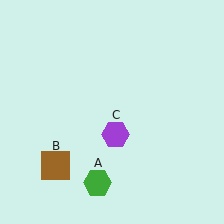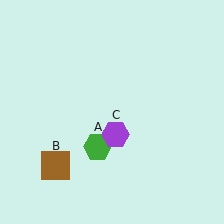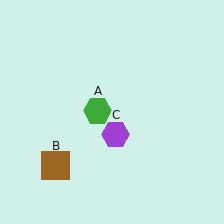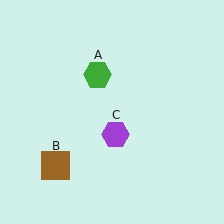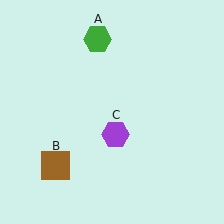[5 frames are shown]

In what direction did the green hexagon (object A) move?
The green hexagon (object A) moved up.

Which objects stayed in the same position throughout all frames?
Brown square (object B) and purple hexagon (object C) remained stationary.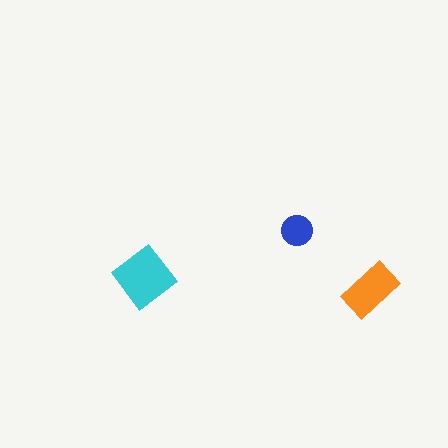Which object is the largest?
The cyan diamond.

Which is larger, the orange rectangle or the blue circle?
The orange rectangle.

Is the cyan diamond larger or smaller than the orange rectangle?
Larger.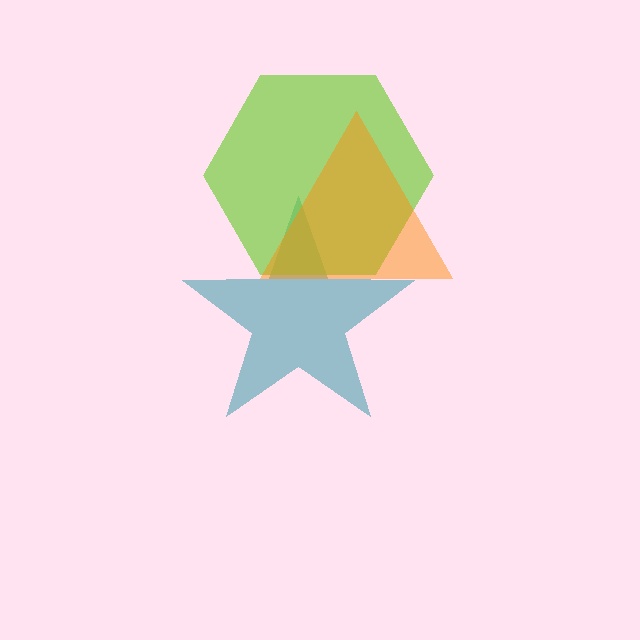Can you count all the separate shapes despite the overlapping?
Yes, there are 3 separate shapes.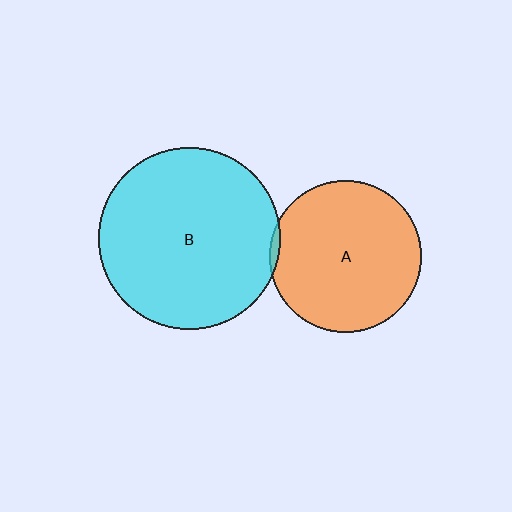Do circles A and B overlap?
Yes.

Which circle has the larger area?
Circle B (cyan).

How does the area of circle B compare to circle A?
Approximately 1.4 times.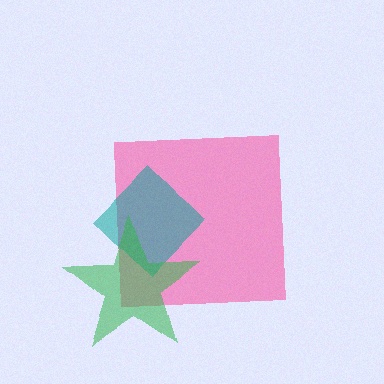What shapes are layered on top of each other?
The layered shapes are: a pink square, a teal diamond, a green star.